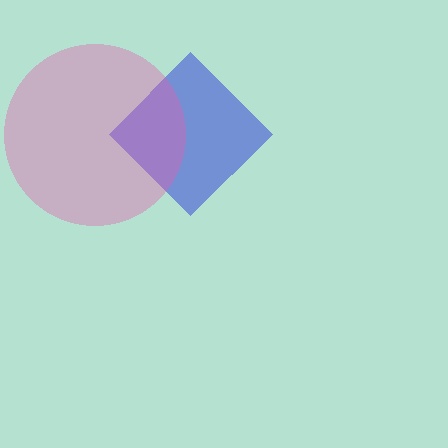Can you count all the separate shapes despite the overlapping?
Yes, there are 2 separate shapes.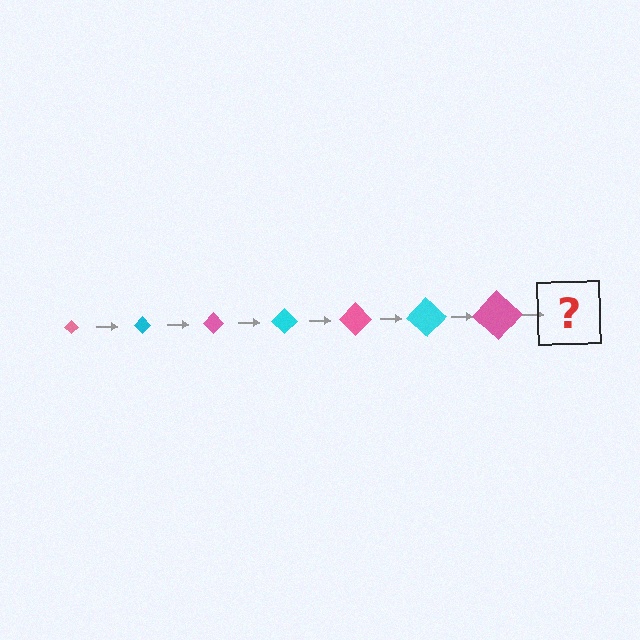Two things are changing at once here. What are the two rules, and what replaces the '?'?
The two rules are that the diamond grows larger each step and the color cycles through pink and cyan. The '?' should be a cyan diamond, larger than the previous one.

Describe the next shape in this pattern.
It should be a cyan diamond, larger than the previous one.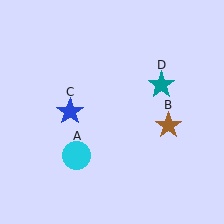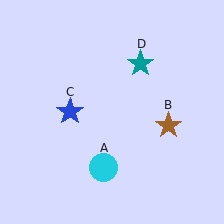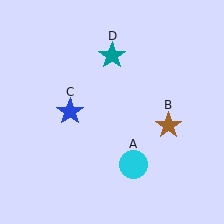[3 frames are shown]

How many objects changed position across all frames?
2 objects changed position: cyan circle (object A), teal star (object D).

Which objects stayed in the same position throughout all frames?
Brown star (object B) and blue star (object C) remained stationary.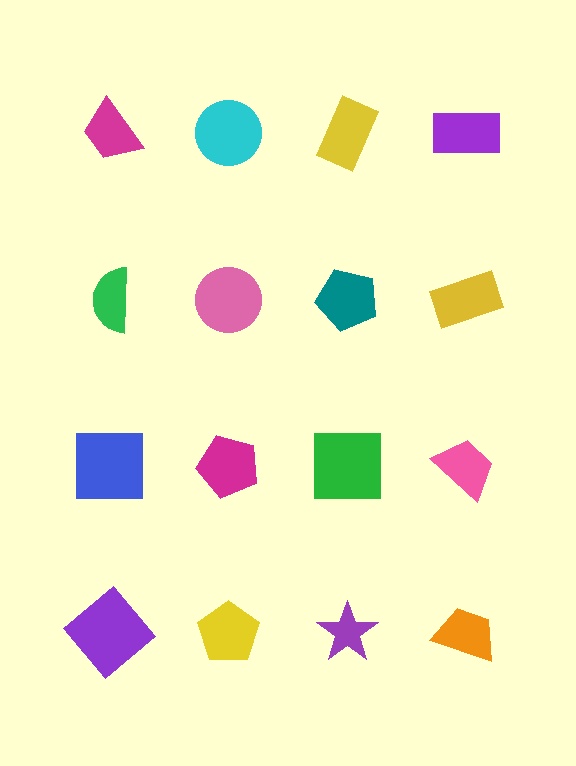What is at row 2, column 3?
A teal pentagon.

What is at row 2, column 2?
A pink circle.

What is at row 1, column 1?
A magenta trapezoid.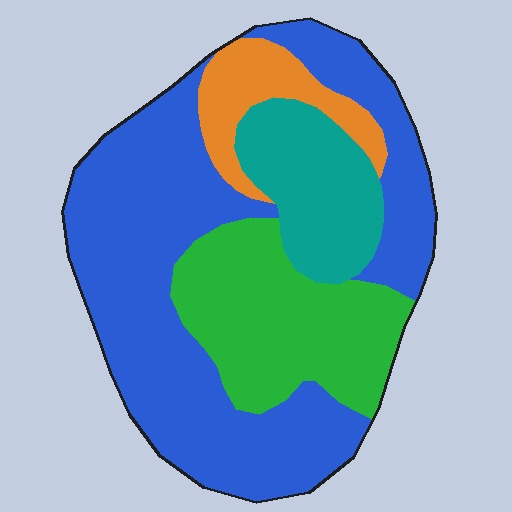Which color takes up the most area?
Blue, at roughly 55%.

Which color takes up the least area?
Orange, at roughly 10%.